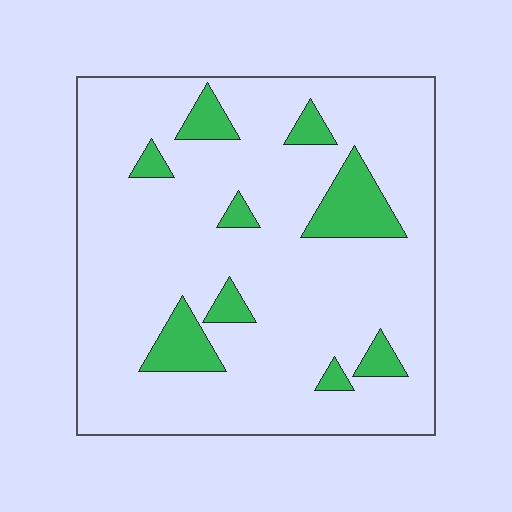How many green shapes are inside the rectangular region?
9.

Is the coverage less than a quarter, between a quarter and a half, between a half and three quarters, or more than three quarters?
Less than a quarter.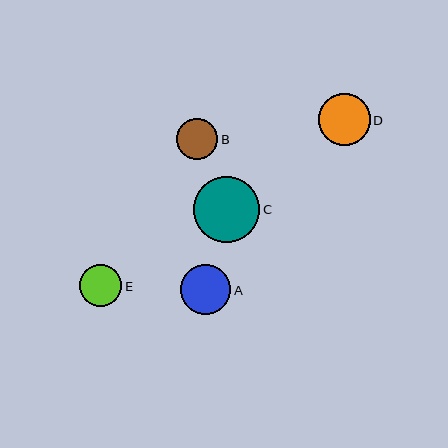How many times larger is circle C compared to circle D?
Circle C is approximately 1.3 times the size of circle D.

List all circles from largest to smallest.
From largest to smallest: C, D, A, E, B.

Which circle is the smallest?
Circle B is the smallest with a size of approximately 41 pixels.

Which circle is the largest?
Circle C is the largest with a size of approximately 66 pixels.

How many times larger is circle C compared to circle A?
Circle C is approximately 1.3 times the size of circle A.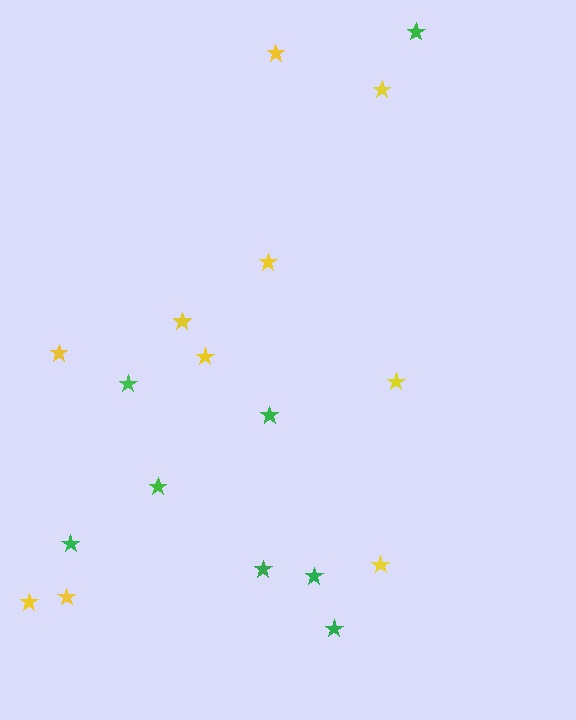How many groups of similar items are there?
There are 2 groups: one group of green stars (8) and one group of yellow stars (10).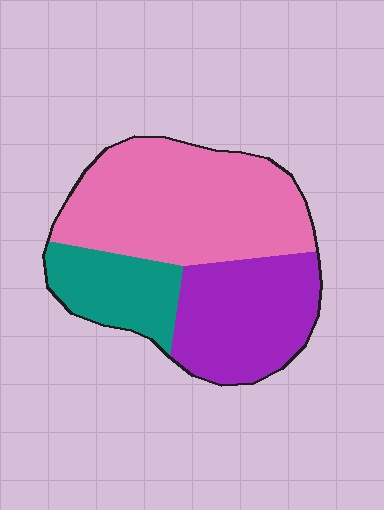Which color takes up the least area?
Teal, at roughly 20%.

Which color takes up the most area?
Pink, at roughly 50%.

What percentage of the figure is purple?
Purple covers 31% of the figure.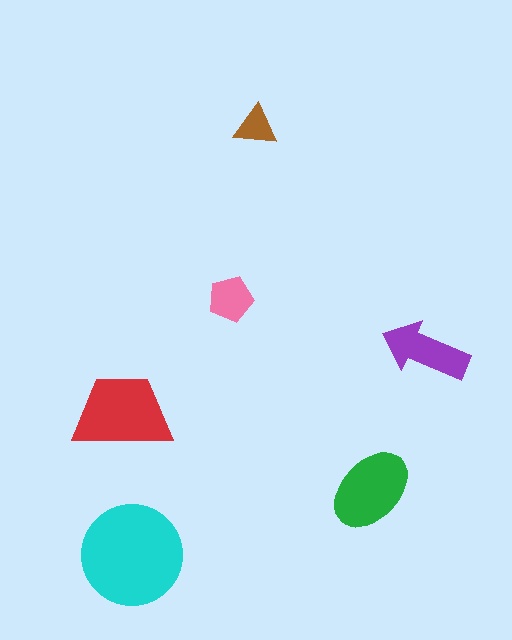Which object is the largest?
The cyan circle.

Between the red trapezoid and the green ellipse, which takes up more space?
The red trapezoid.